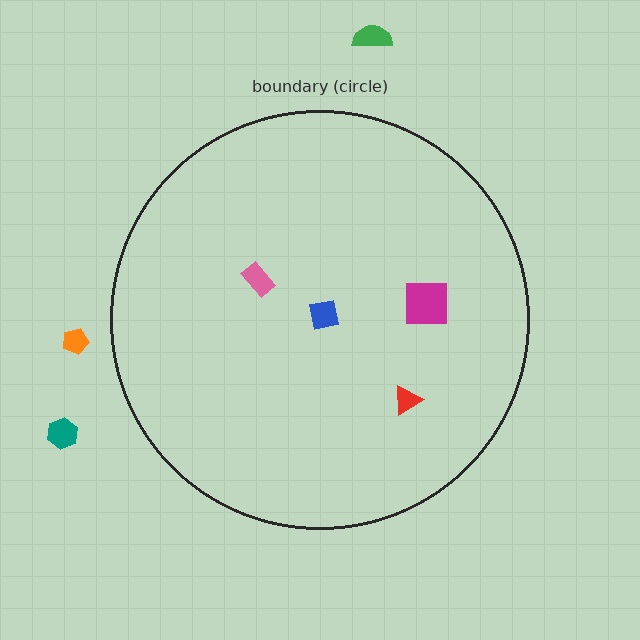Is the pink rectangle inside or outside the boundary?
Inside.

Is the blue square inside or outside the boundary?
Inside.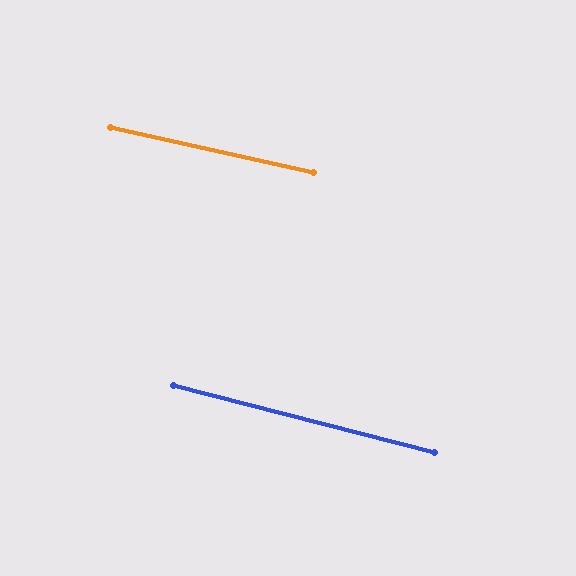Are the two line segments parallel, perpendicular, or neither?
Parallel — their directions differ by only 1.8°.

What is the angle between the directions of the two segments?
Approximately 2 degrees.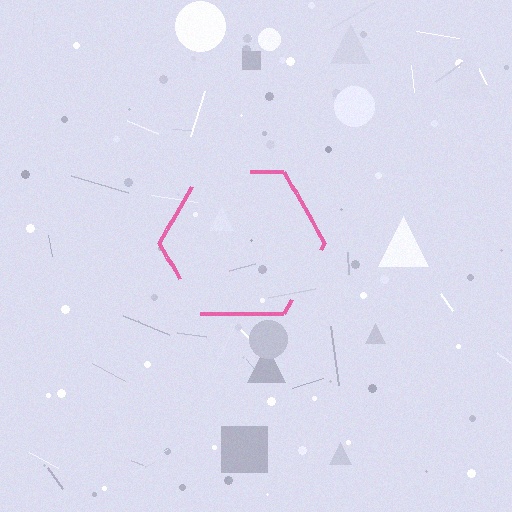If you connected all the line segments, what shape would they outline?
They would outline a hexagon.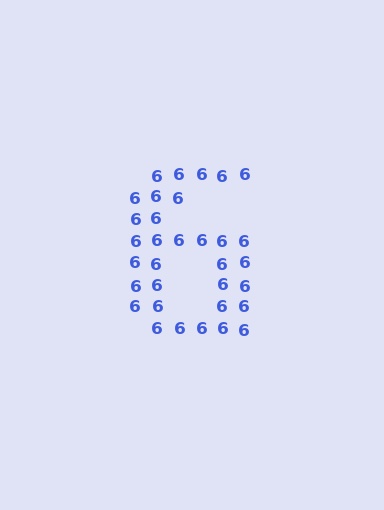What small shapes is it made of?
It is made of small digit 6's.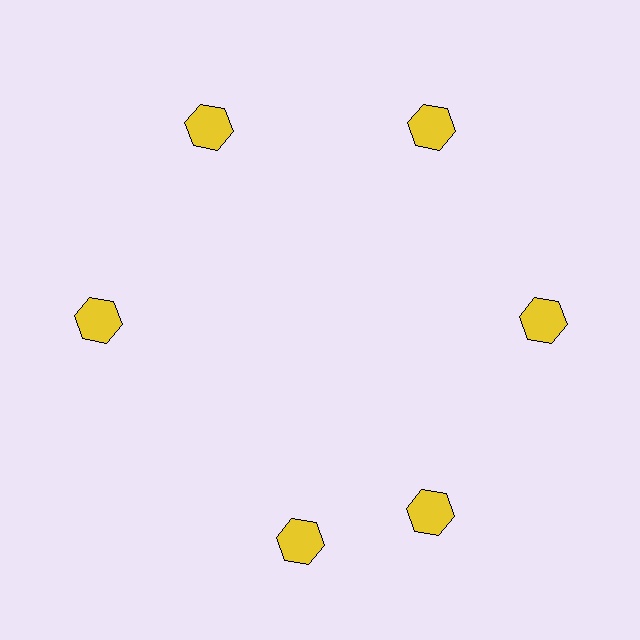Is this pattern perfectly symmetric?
No. The 6 yellow hexagons are arranged in a ring, but one element near the 7 o'clock position is rotated out of alignment along the ring, breaking the 6-fold rotational symmetry.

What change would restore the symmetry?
The symmetry would be restored by rotating it back into even spacing with its neighbors so that all 6 hexagons sit at equal angles and equal distance from the center.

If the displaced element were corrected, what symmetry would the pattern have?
It would have 6-fold rotational symmetry — the pattern would map onto itself every 60 degrees.